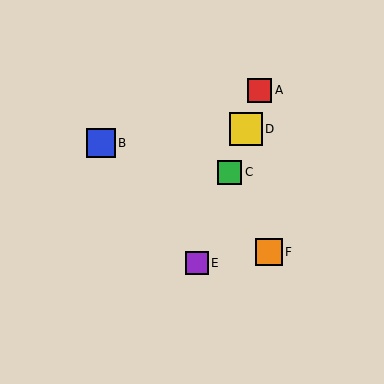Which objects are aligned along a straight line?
Objects A, C, D, E are aligned along a straight line.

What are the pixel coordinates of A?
Object A is at (260, 90).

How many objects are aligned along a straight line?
4 objects (A, C, D, E) are aligned along a straight line.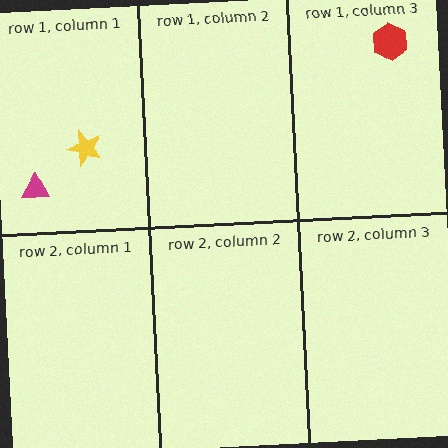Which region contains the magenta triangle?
The row 1, column 1 region.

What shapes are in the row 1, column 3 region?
The red hexagon.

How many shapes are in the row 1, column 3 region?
1.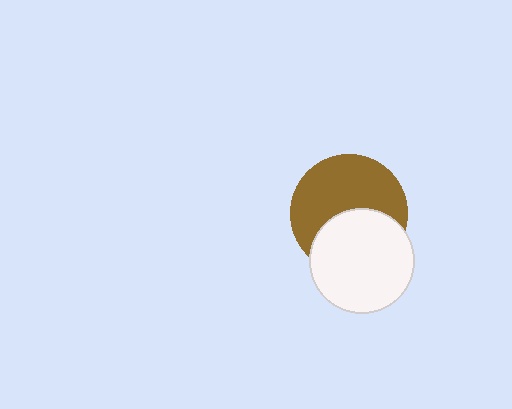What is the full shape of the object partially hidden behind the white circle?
The partially hidden object is a brown circle.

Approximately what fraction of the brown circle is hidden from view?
Roughly 41% of the brown circle is hidden behind the white circle.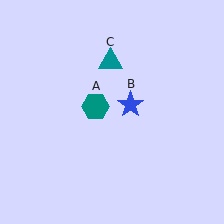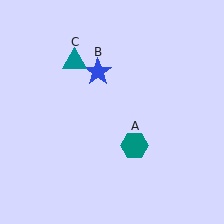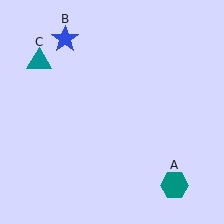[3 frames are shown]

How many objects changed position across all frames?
3 objects changed position: teal hexagon (object A), blue star (object B), teal triangle (object C).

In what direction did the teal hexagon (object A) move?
The teal hexagon (object A) moved down and to the right.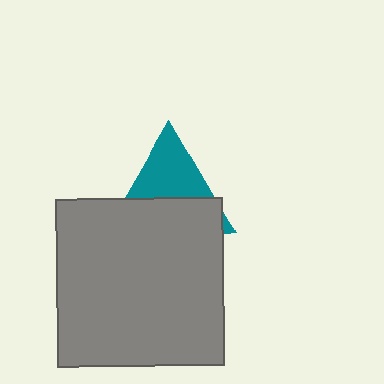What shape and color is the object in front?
The object in front is a gray square.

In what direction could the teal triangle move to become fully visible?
The teal triangle could move up. That would shift it out from behind the gray square entirely.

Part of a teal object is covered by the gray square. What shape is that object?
It is a triangle.